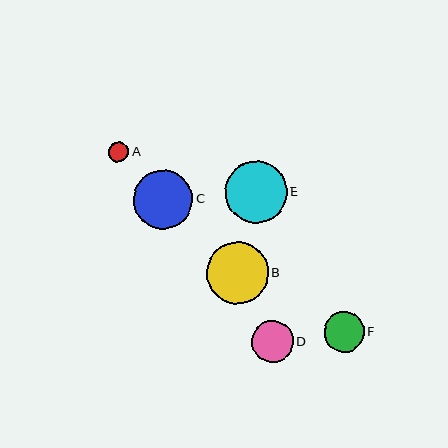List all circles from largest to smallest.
From largest to smallest: B, E, C, D, F, A.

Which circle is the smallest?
Circle A is the smallest with a size of approximately 20 pixels.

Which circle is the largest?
Circle B is the largest with a size of approximately 62 pixels.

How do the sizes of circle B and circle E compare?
Circle B and circle E are approximately the same size.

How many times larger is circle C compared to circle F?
Circle C is approximately 1.5 times the size of circle F.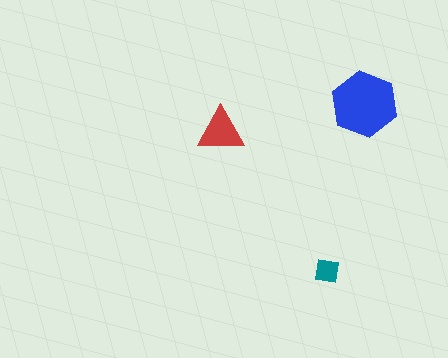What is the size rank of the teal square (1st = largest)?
3rd.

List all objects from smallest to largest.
The teal square, the red triangle, the blue hexagon.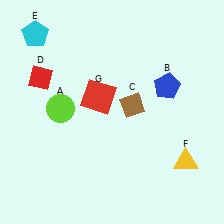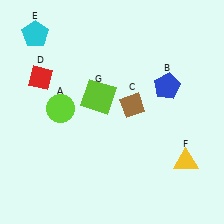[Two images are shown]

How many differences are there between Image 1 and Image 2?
There is 1 difference between the two images.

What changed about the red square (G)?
In Image 1, G is red. In Image 2, it changed to lime.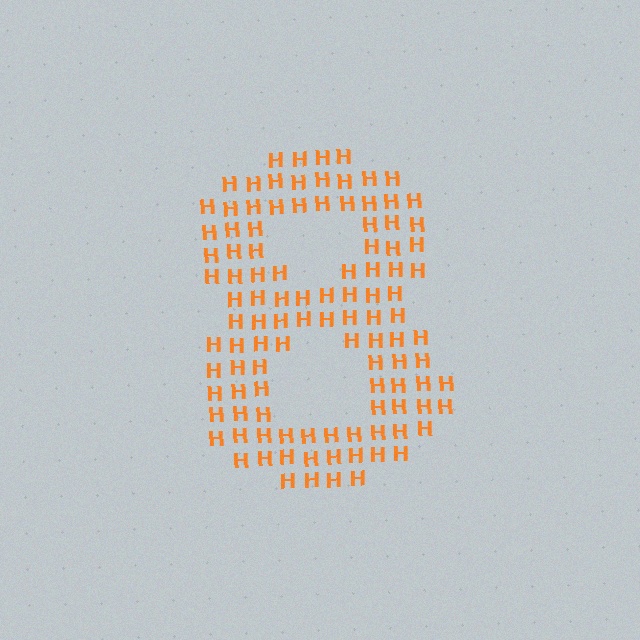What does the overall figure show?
The overall figure shows the digit 8.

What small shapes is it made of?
It is made of small letter H's.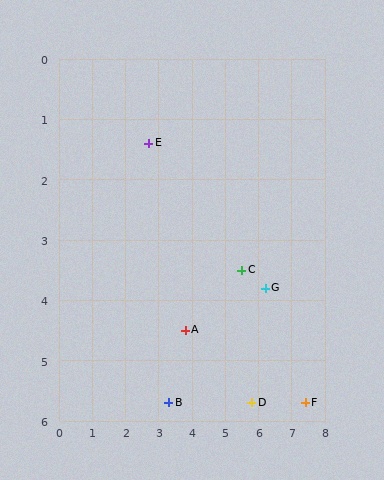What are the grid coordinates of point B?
Point B is at approximately (3.3, 5.7).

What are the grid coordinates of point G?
Point G is at approximately (6.2, 3.8).